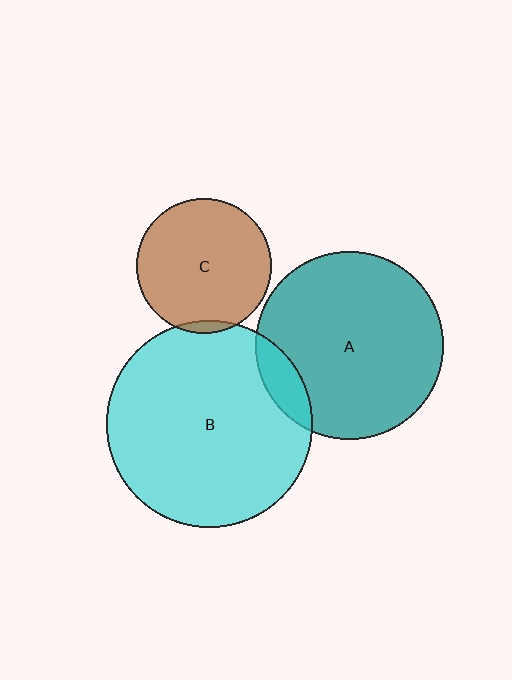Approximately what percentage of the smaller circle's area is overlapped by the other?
Approximately 10%.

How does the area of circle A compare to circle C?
Approximately 1.9 times.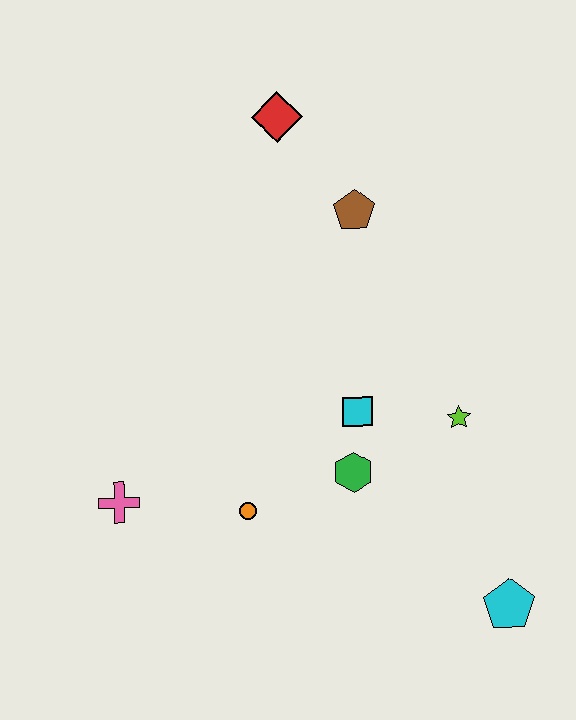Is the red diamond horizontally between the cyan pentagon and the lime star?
No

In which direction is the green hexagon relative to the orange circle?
The green hexagon is to the right of the orange circle.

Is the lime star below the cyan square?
Yes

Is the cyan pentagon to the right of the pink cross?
Yes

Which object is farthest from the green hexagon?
The red diamond is farthest from the green hexagon.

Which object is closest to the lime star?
The cyan square is closest to the lime star.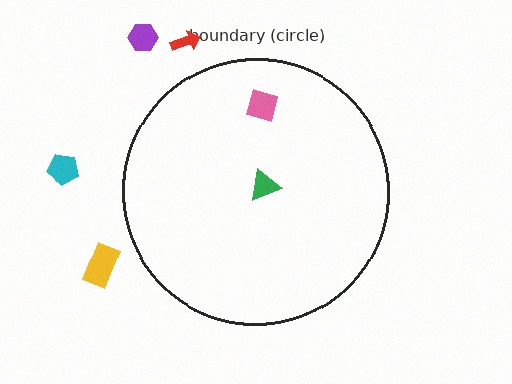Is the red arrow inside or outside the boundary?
Outside.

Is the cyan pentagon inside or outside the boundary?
Outside.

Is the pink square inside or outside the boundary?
Inside.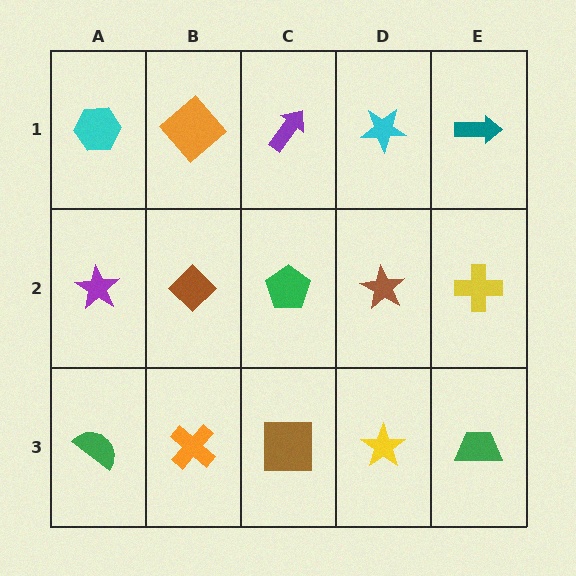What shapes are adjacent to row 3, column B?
A brown diamond (row 2, column B), a green semicircle (row 3, column A), a brown square (row 3, column C).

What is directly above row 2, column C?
A purple arrow.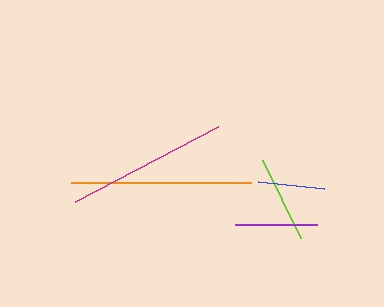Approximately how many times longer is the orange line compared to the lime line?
The orange line is approximately 2.1 times the length of the lime line.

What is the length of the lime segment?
The lime segment is approximately 87 pixels long.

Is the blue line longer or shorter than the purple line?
The purple line is longer than the blue line.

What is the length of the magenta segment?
The magenta segment is approximately 162 pixels long.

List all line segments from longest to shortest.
From longest to shortest: orange, magenta, lime, purple, blue.